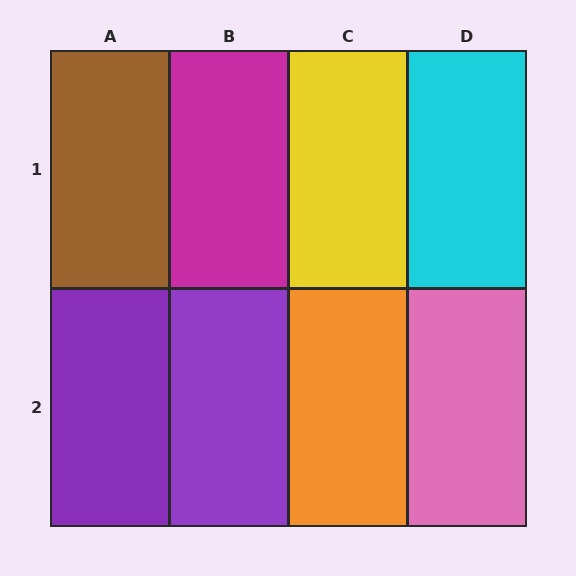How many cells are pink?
1 cell is pink.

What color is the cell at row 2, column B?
Purple.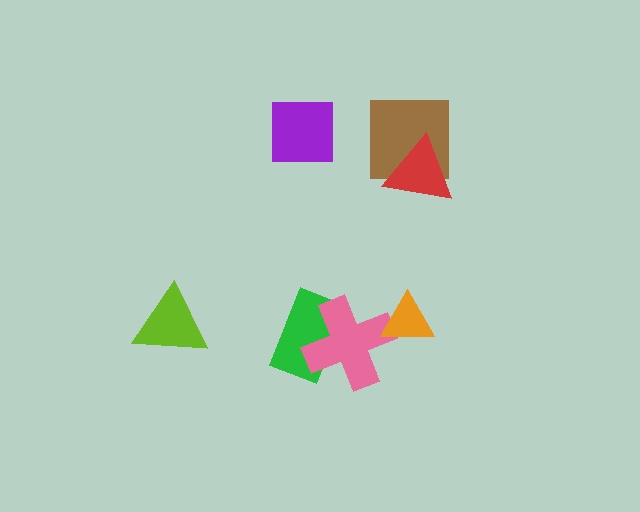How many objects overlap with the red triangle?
1 object overlaps with the red triangle.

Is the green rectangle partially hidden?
Yes, it is partially covered by another shape.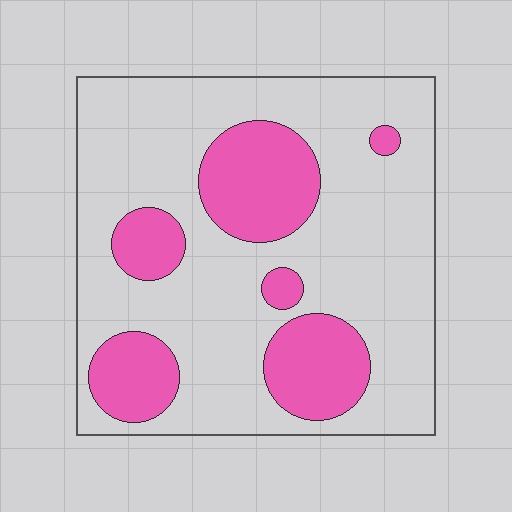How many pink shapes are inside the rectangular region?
6.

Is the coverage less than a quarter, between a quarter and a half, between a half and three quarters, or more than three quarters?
Between a quarter and a half.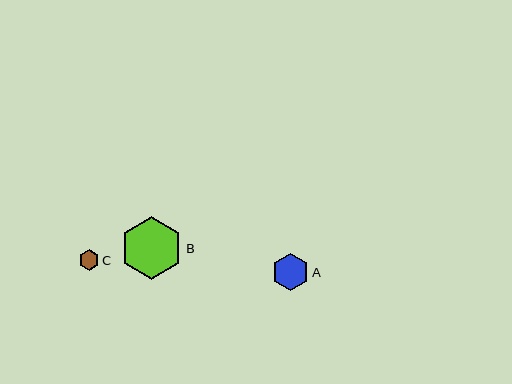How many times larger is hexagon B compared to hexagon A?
Hexagon B is approximately 1.7 times the size of hexagon A.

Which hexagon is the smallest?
Hexagon C is the smallest with a size of approximately 20 pixels.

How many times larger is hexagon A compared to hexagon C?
Hexagon A is approximately 1.8 times the size of hexagon C.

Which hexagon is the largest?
Hexagon B is the largest with a size of approximately 63 pixels.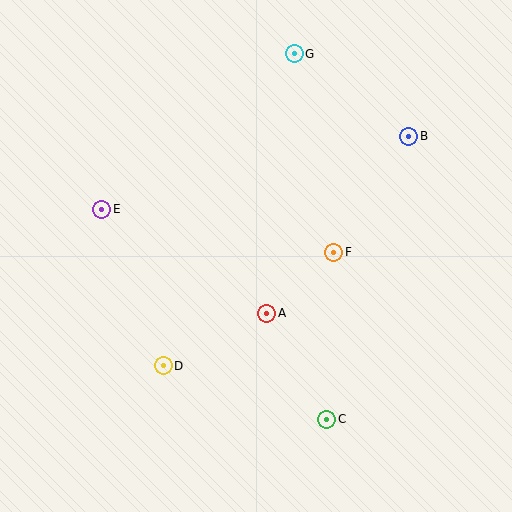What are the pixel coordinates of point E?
Point E is at (102, 209).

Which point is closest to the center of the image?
Point A at (267, 313) is closest to the center.